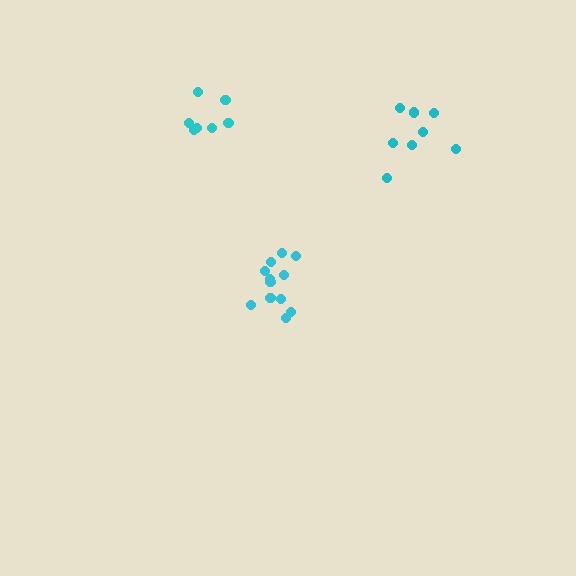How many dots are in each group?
Group 1: 12 dots, Group 2: 7 dots, Group 3: 8 dots (27 total).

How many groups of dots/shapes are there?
There are 3 groups.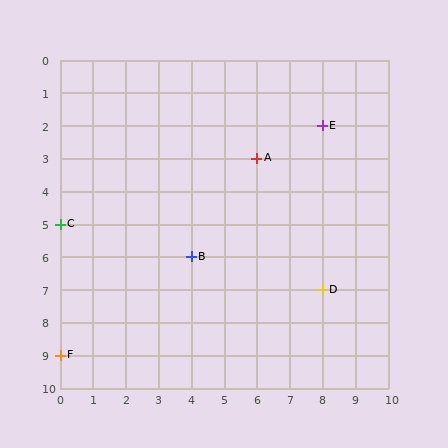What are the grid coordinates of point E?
Point E is at grid coordinates (8, 2).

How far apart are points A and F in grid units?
Points A and F are 6 columns and 6 rows apart (about 8.5 grid units diagonally).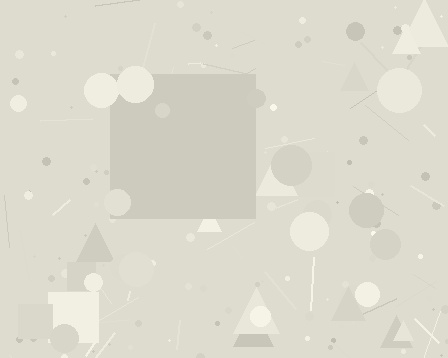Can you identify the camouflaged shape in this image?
The camouflaged shape is a square.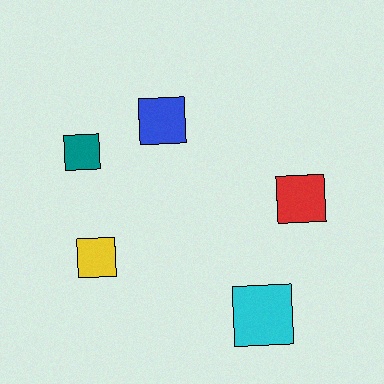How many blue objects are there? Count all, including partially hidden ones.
There is 1 blue object.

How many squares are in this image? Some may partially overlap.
There are 5 squares.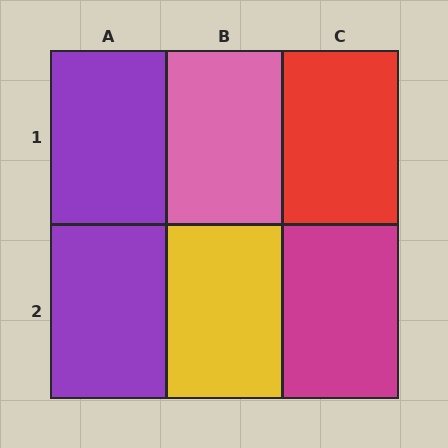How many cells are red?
1 cell is red.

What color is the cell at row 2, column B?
Yellow.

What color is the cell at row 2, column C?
Magenta.